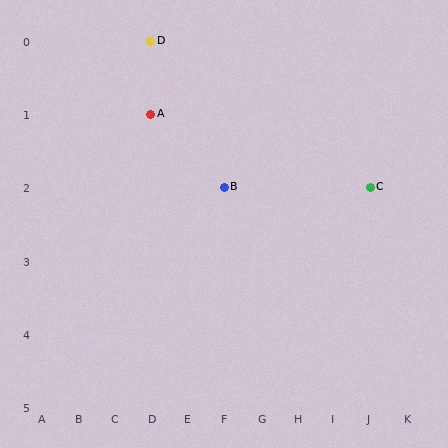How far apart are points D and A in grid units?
Points D and A are 1 row apart.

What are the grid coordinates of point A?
Point A is at grid coordinates (D, 1).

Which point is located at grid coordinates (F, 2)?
Point B is at (F, 2).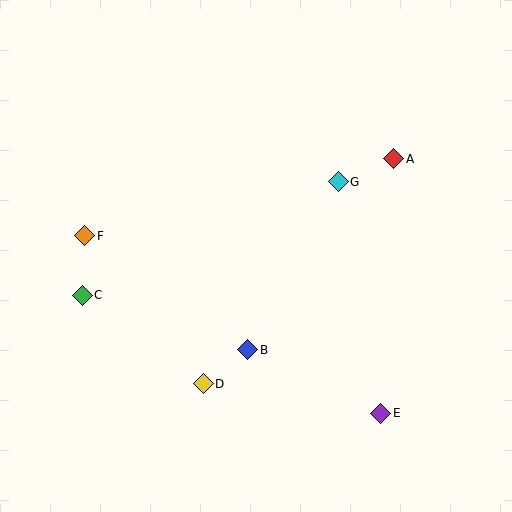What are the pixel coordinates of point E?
Point E is at (381, 413).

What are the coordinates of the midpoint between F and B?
The midpoint between F and B is at (166, 293).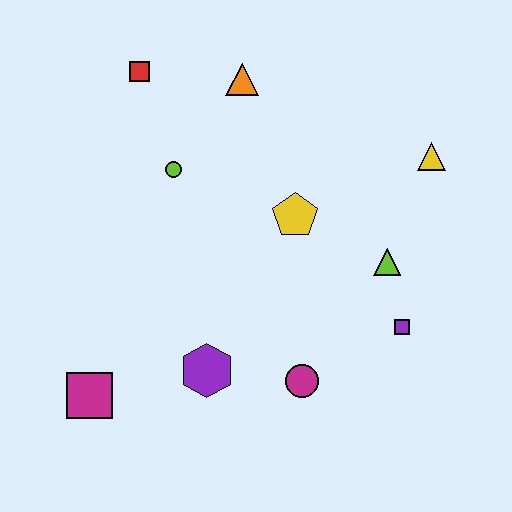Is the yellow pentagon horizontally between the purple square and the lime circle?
Yes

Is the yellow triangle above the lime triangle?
Yes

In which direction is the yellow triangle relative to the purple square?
The yellow triangle is above the purple square.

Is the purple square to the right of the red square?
Yes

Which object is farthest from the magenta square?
The yellow triangle is farthest from the magenta square.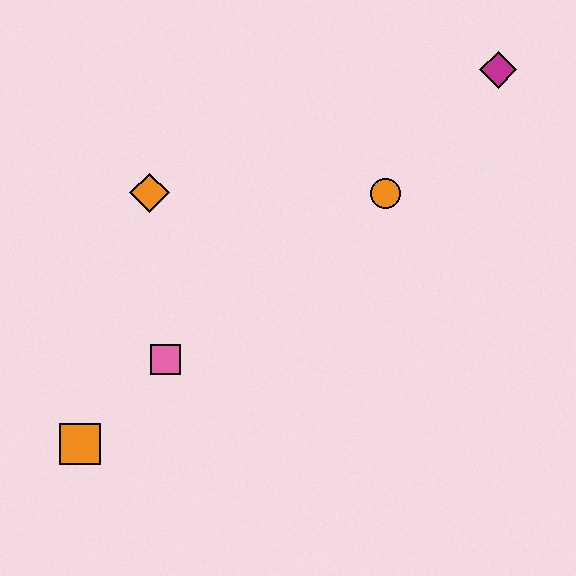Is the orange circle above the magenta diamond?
No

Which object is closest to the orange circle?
The magenta diamond is closest to the orange circle.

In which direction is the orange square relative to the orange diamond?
The orange square is below the orange diamond.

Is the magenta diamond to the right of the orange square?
Yes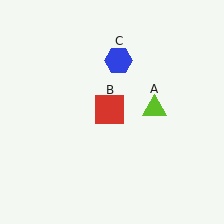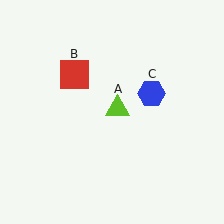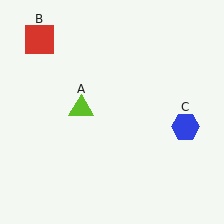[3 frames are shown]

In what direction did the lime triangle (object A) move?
The lime triangle (object A) moved left.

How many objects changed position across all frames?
3 objects changed position: lime triangle (object A), red square (object B), blue hexagon (object C).